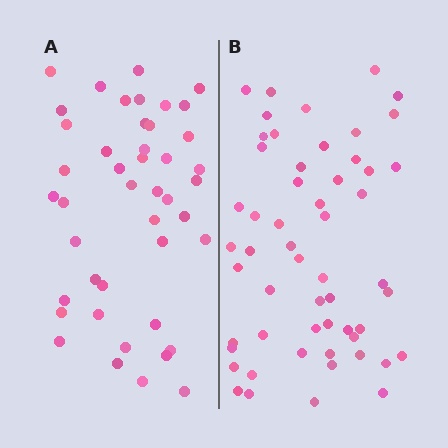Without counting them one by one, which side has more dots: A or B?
Region B (the right region) has more dots.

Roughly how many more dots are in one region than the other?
Region B has roughly 12 or so more dots than region A.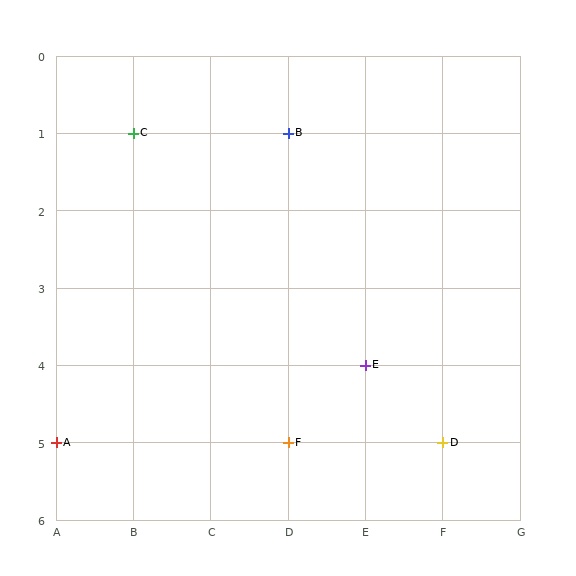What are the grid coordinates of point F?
Point F is at grid coordinates (D, 5).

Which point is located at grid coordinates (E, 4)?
Point E is at (E, 4).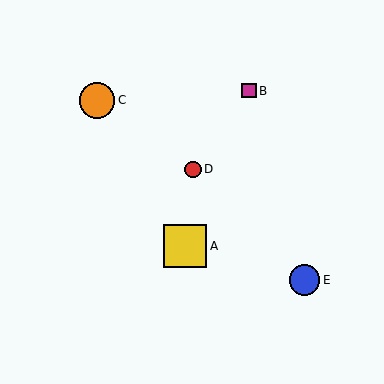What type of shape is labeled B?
Shape B is a magenta square.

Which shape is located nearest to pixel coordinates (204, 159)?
The red circle (labeled D) at (193, 169) is nearest to that location.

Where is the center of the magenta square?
The center of the magenta square is at (249, 91).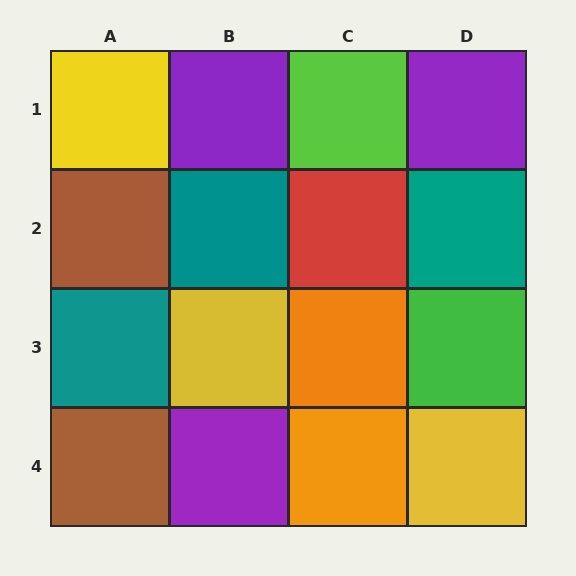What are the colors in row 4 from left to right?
Brown, purple, orange, yellow.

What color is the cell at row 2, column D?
Teal.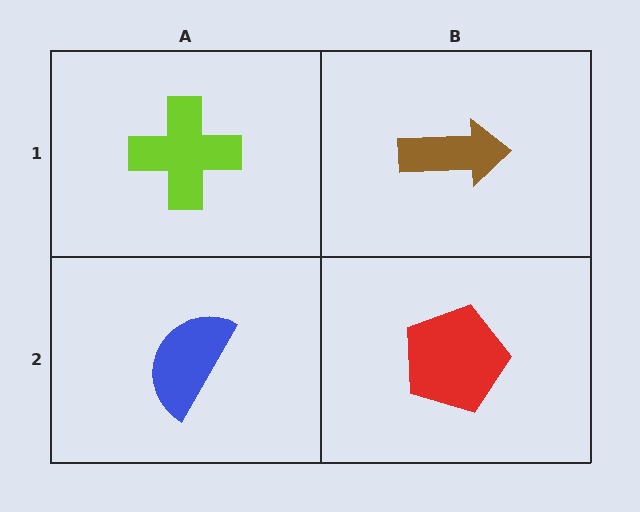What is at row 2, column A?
A blue semicircle.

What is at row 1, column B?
A brown arrow.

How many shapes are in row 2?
2 shapes.